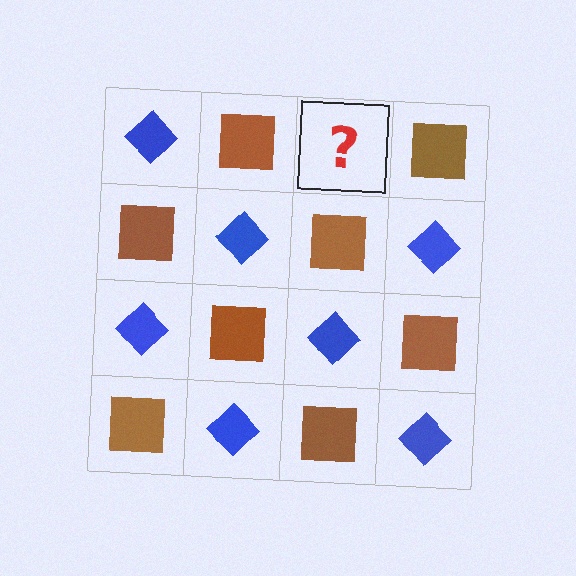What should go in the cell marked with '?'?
The missing cell should contain a blue diamond.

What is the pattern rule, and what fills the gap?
The rule is that it alternates blue diamond and brown square in a checkerboard pattern. The gap should be filled with a blue diamond.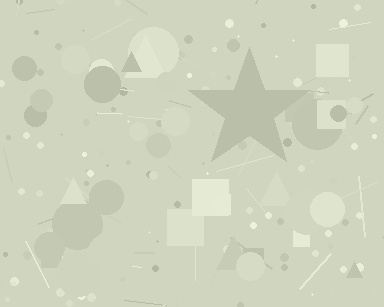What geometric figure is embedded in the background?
A star is embedded in the background.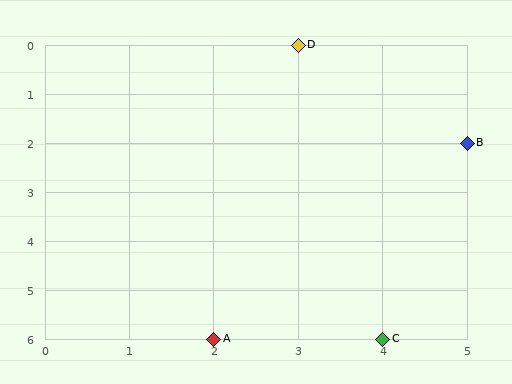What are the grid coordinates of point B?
Point B is at grid coordinates (5, 2).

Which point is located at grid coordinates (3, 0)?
Point D is at (3, 0).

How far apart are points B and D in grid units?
Points B and D are 2 columns and 2 rows apart (about 2.8 grid units diagonally).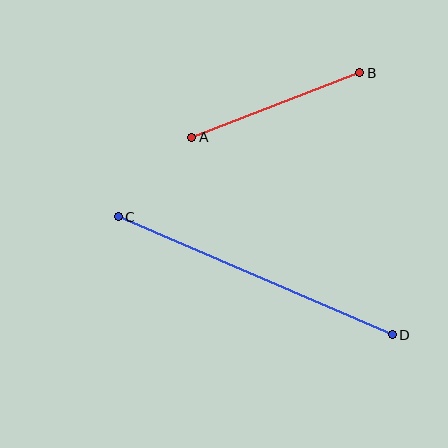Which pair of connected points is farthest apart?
Points C and D are farthest apart.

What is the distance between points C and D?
The distance is approximately 298 pixels.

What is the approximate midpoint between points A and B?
The midpoint is at approximately (276, 105) pixels.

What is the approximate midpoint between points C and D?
The midpoint is at approximately (255, 276) pixels.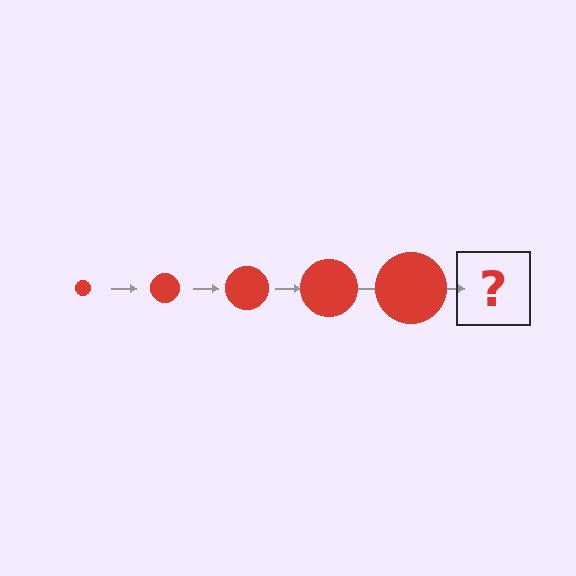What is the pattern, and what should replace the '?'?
The pattern is that the circle gets progressively larger each step. The '?' should be a red circle, larger than the previous one.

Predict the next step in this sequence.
The next step is a red circle, larger than the previous one.